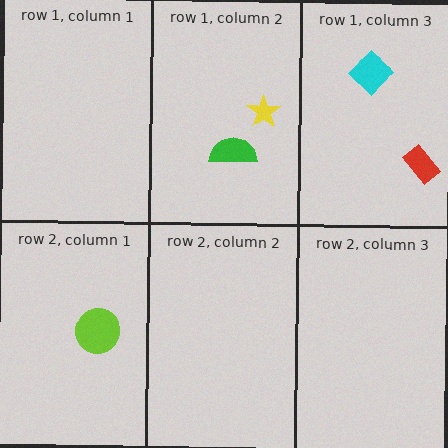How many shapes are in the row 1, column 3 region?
2.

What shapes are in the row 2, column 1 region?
The lime circle.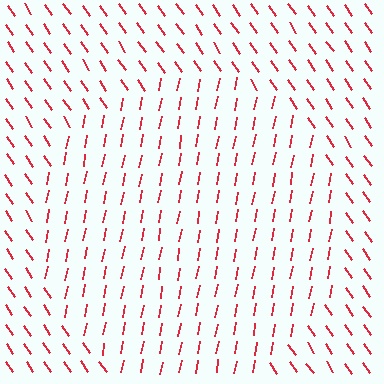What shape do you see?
I see a circle.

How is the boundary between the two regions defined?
The boundary is defined purely by a change in line orientation (approximately 45 degrees difference). All lines are the same color and thickness.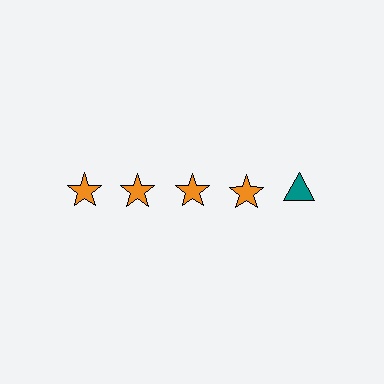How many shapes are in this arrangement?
There are 5 shapes arranged in a grid pattern.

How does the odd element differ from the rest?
It differs in both color (teal instead of orange) and shape (triangle instead of star).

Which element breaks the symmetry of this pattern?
The teal triangle in the top row, rightmost column breaks the symmetry. All other shapes are orange stars.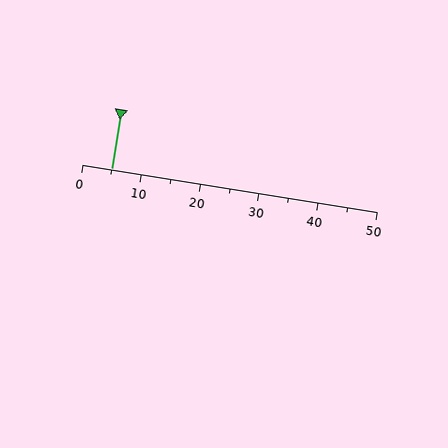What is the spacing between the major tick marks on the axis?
The major ticks are spaced 10 apart.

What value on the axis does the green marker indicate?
The marker indicates approximately 5.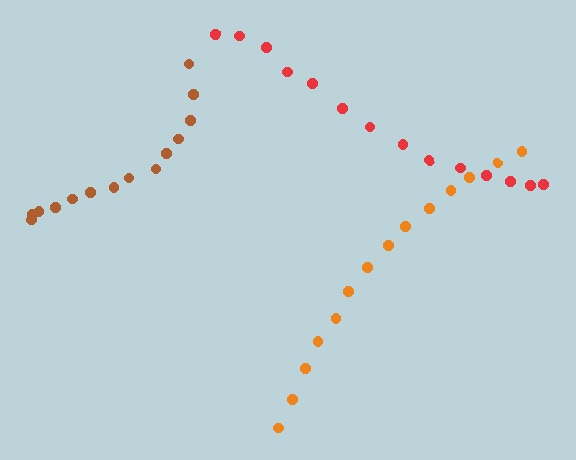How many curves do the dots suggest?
There are 3 distinct paths.